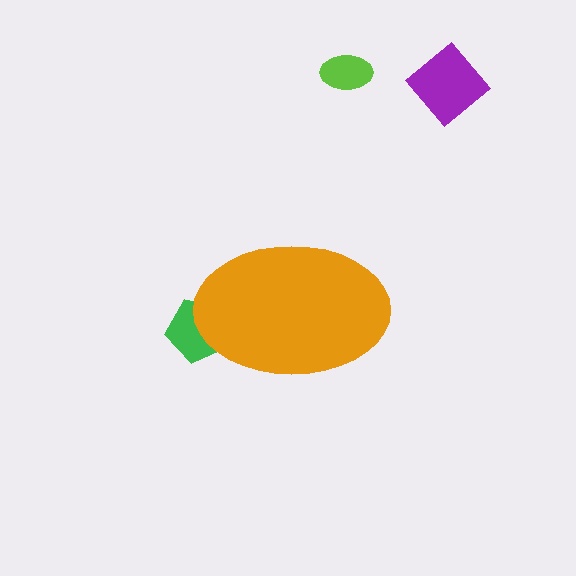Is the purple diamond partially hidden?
No, the purple diamond is fully visible.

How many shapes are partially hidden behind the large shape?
1 shape is partially hidden.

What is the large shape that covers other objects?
An orange ellipse.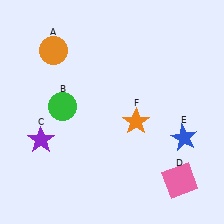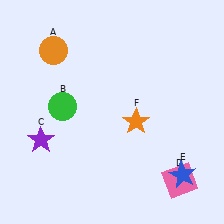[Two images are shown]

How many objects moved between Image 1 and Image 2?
1 object moved between the two images.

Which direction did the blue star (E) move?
The blue star (E) moved down.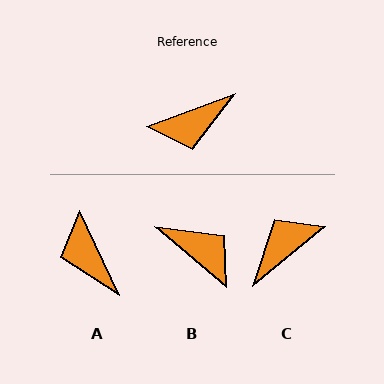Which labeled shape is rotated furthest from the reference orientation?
C, about 161 degrees away.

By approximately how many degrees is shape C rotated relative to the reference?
Approximately 161 degrees clockwise.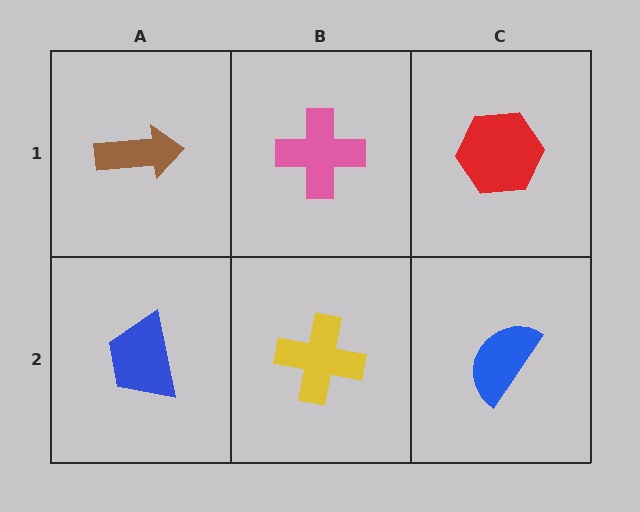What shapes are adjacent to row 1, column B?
A yellow cross (row 2, column B), a brown arrow (row 1, column A), a red hexagon (row 1, column C).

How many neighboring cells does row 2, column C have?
2.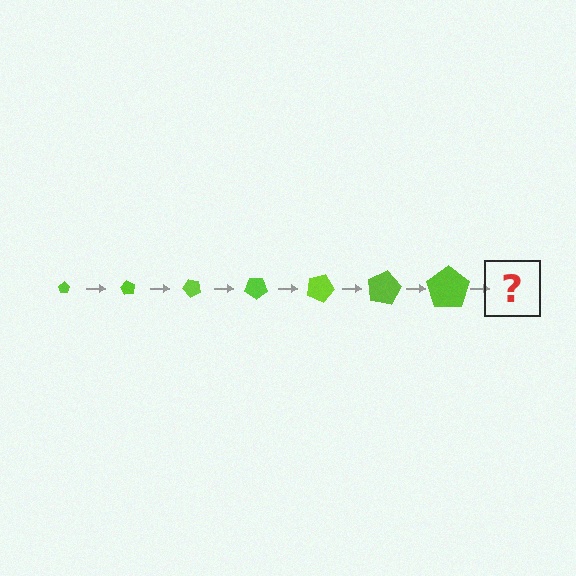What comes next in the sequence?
The next element should be a pentagon, larger than the previous one and rotated 420 degrees from the start.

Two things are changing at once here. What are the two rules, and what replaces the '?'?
The two rules are that the pentagon grows larger each step and it rotates 60 degrees each step. The '?' should be a pentagon, larger than the previous one and rotated 420 degrees from the start.